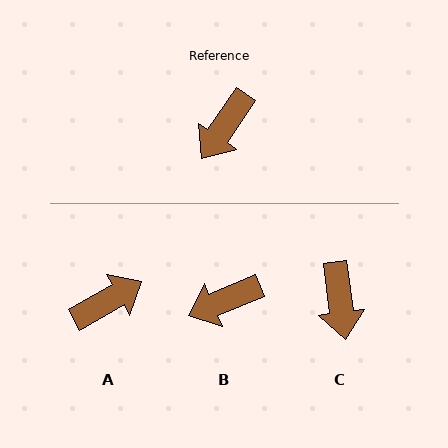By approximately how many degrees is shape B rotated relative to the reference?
Approximately 33 degrees clockwise.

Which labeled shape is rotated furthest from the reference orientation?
A, about 154 degrees away.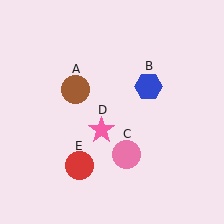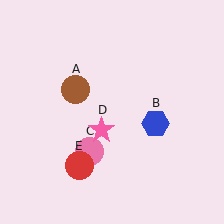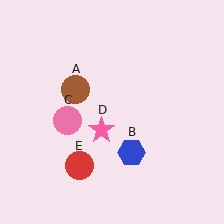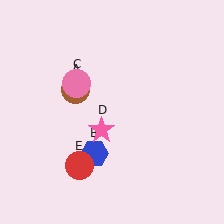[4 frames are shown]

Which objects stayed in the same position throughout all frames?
Brown circle (object A) and pink star (object D) and red circle (object E) remained stationary.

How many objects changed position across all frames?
2 objects changed position: blue hexagon (object B), pink circle (object C).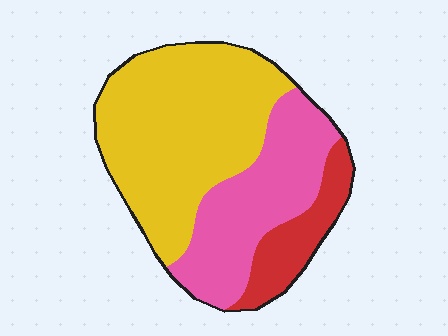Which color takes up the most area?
Yellow, at roughly 55%.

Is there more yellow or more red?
Yellow.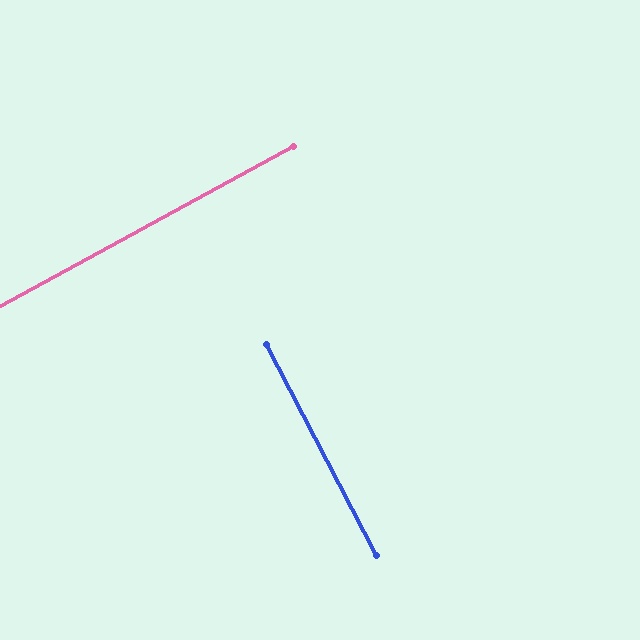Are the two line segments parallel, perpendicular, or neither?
Perpendicular — they meet at approximately 89°.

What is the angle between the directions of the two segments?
Approximately 89 degrees.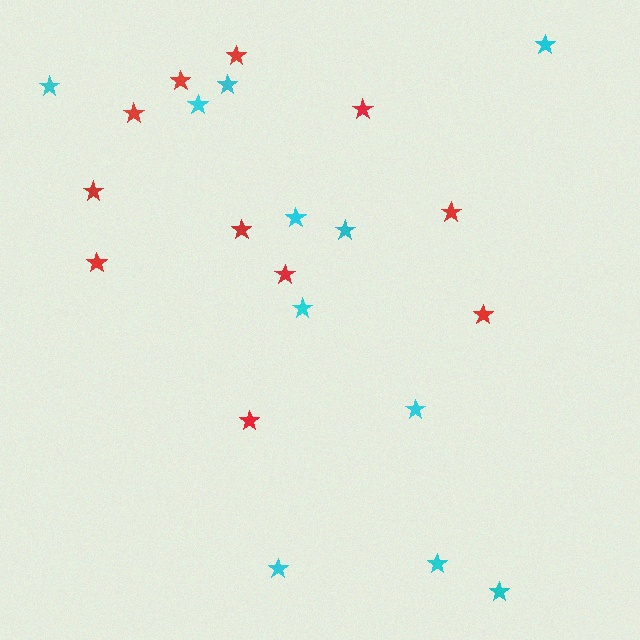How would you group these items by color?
There are 2 groups: one group of cyan stars (11) and one group of red stars (11).